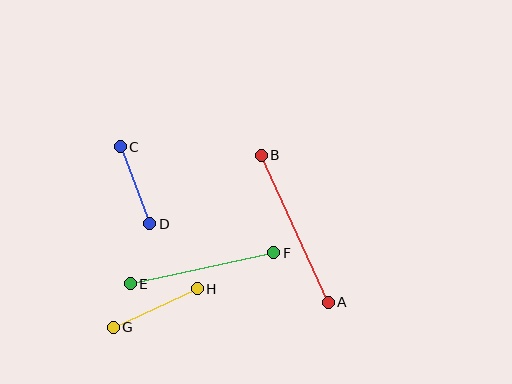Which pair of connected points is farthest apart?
Points A and B are farthest apart.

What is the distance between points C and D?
The distance is approximately 82 pixels.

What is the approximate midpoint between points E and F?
The midpoint is at approximately (202, 268) pixels.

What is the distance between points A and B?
The distance is approximately 162 pixels.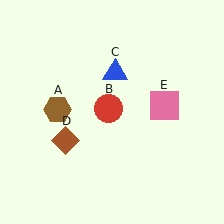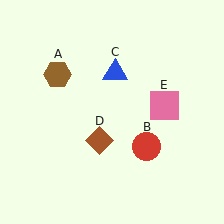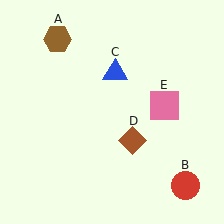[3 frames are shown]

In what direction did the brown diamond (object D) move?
The brown diamond (object D) moved right.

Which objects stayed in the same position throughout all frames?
Blue triangle (object C) and pink square (object E) remained stationary.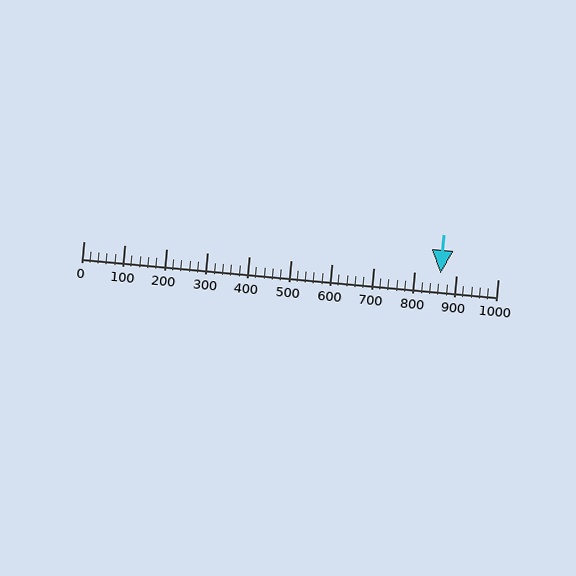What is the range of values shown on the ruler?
The ruler shows values from 0 to 1000.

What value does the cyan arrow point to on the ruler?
The cyan arrow points to approximately 862.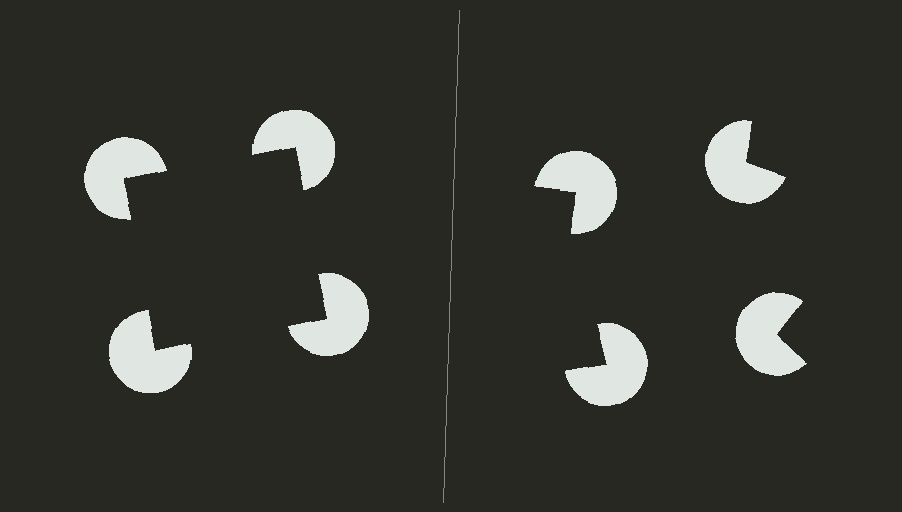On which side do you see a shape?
An illusory square appears on the left side. On the right side the wedge cuts are rotated, so no coherent shape forms.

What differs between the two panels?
The pac-man discs are positioned identically on both sides; only the wedge orientations differ. On the left they align to a square; on the right they are misaligned.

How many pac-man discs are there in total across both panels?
8 — 4 on each side.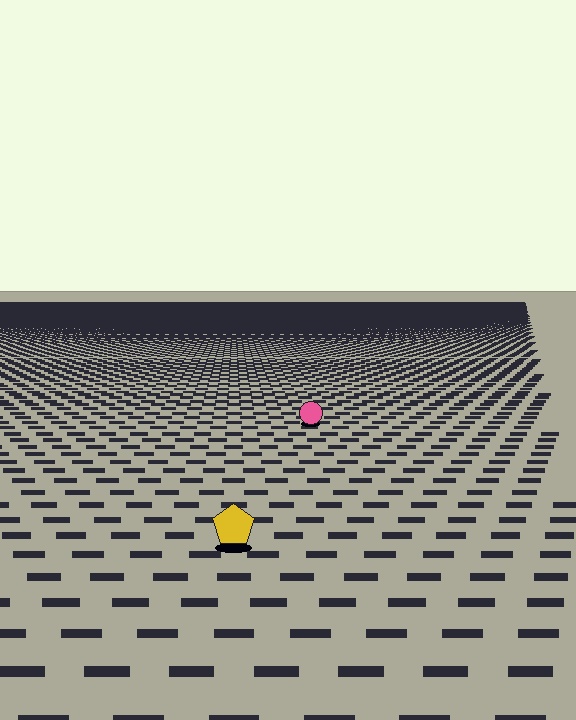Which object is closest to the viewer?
The yellow pentagon is closest. The texture marks near it are larger and more spread out.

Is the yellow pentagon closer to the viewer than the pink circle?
Yes. The yellow pentagon is closer — you can tell from the texture gradient: the ground texture is coarser near it.